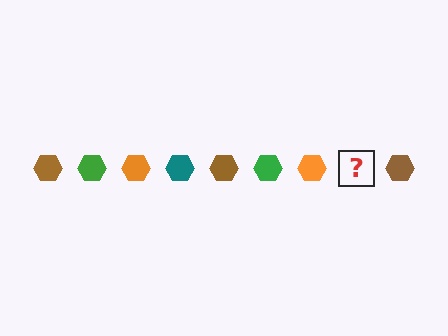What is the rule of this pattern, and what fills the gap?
The rule is that the pattern cycles through brown, green, orange, teal hexagons. The gap should be filled with a teal hexagon.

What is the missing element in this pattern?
The missing element is a teal hexagon.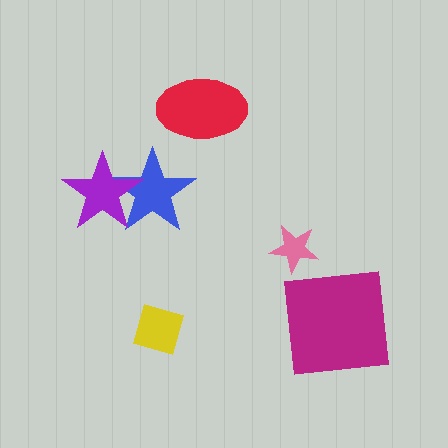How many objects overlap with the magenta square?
0 objects overlap with the magenta square.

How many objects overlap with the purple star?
1 object overlaps with the purple star.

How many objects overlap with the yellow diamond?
0 objects overlap with the yellow diamond.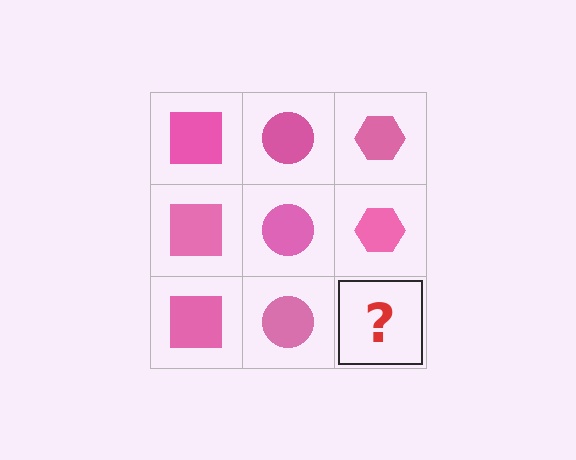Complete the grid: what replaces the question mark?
The question mark should be replaced with a pink hexagon.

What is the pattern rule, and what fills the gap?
The rule is that each column has a consistent shape. The gap should be filled with a pink hexagon.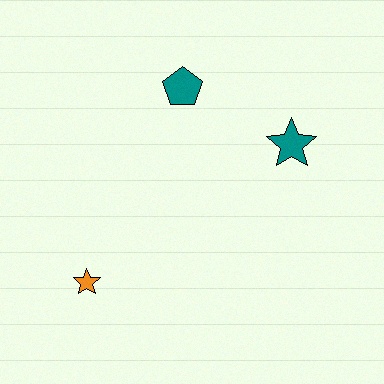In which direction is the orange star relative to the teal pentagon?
The orange star is below the teal pentagon.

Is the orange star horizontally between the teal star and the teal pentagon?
No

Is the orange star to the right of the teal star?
No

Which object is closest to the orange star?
The teal pentagon is closest to the orange star.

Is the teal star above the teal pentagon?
No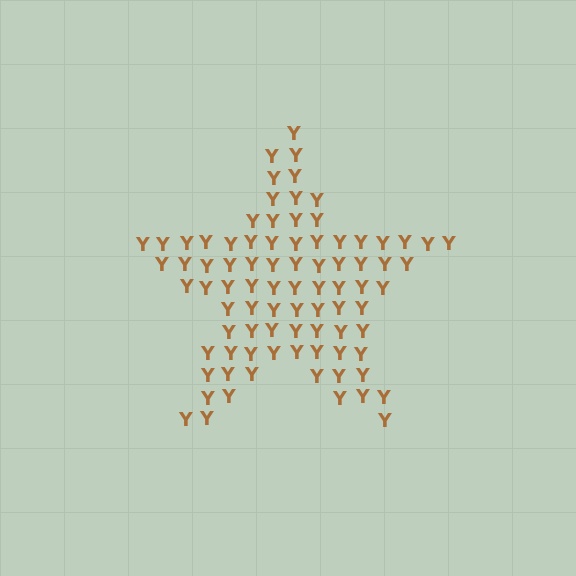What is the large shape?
The large shape is a star.